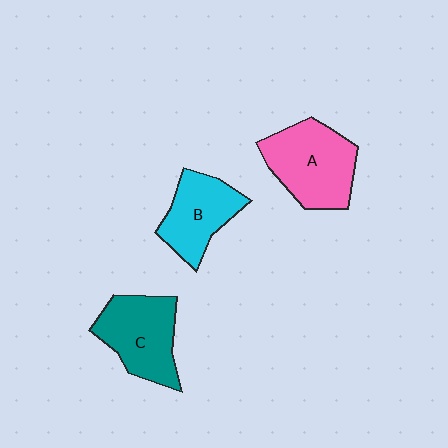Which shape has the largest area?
Shape A (pink).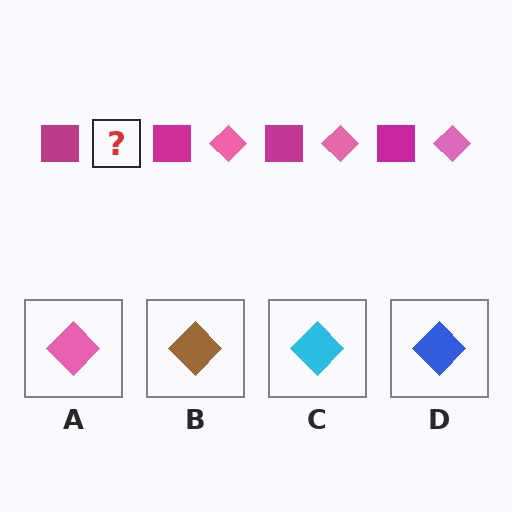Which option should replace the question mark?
Option A.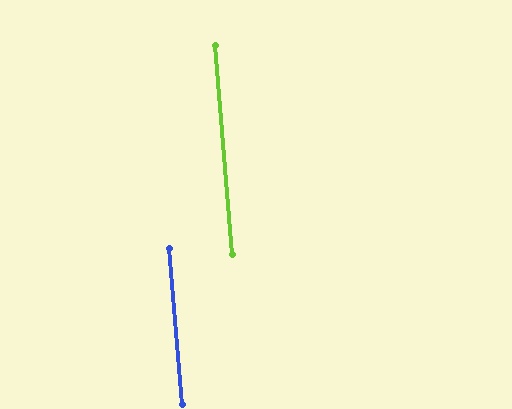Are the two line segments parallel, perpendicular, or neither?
Parallel — their directions differ by only 0.1°.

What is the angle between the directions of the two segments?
Approximately 0 degrees.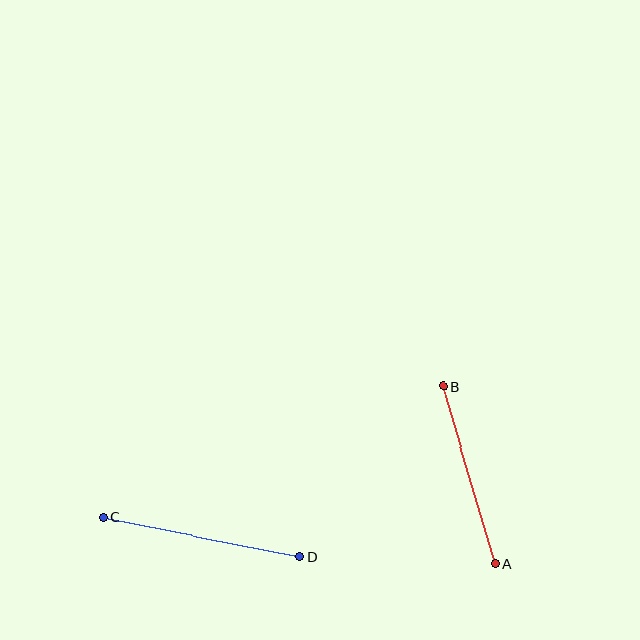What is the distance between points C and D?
The distance is approximately 200 pixels.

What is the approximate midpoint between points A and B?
The midpoint is at approximately (469, 475) pixels.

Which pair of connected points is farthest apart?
Points C and D are farthest apart.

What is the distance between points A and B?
The distance is approximately 185 pixels.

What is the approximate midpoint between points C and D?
The midpoint is at approximately (202, 537) pixels.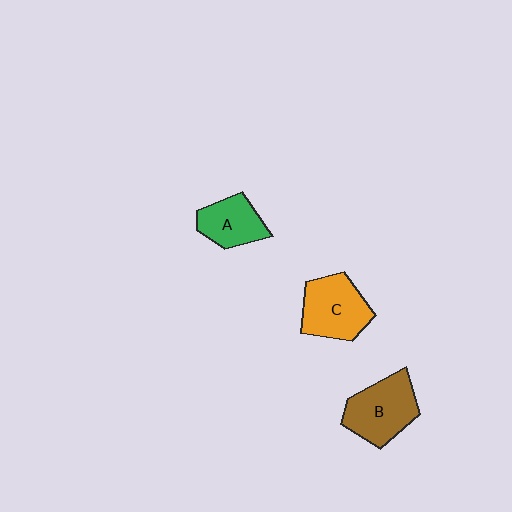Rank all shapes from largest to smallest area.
From largest to smallest: B (brown), C (orange), A (green).